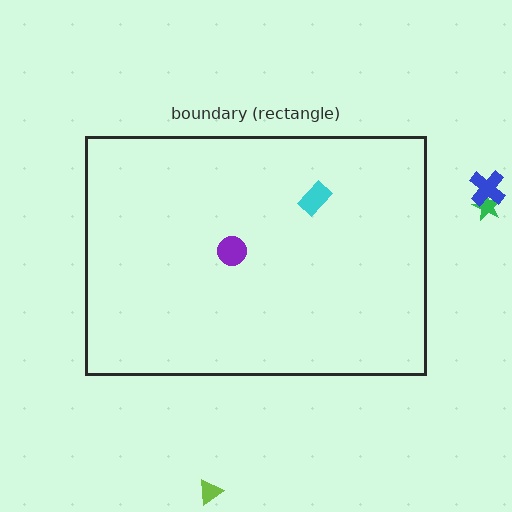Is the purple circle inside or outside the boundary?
Inside.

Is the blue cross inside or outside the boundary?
Outside.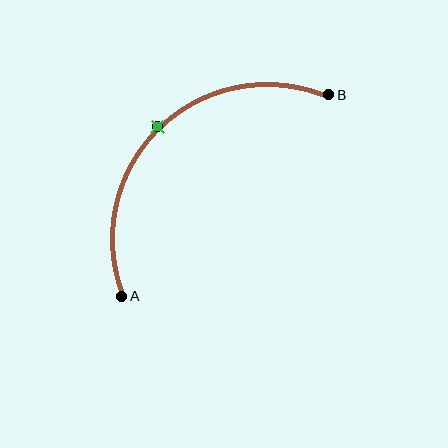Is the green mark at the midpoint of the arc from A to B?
Yes. The green mark lies on the arc at equal arc-length from both A and B — it is the arc midpoint.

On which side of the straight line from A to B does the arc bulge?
The arc bulges above and to the left of the straight line connecting A and B.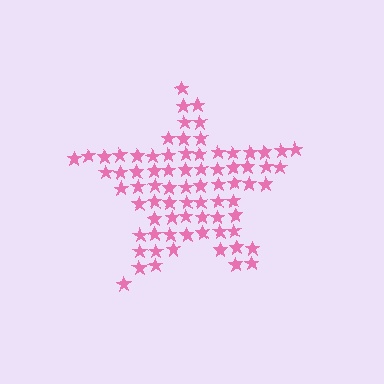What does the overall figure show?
The overall figure shows a star.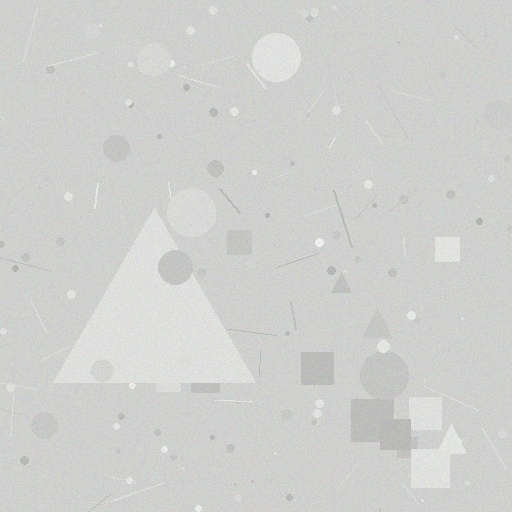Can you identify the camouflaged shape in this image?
The camouflaged shape is a triangle.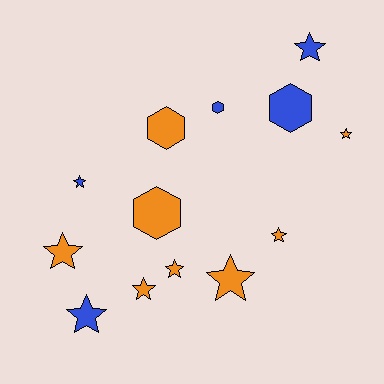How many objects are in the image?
There are 13 objects.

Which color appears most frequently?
Orange, with 8 objects.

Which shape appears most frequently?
Star, with 9 objects.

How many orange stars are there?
There are 6 orange stars.